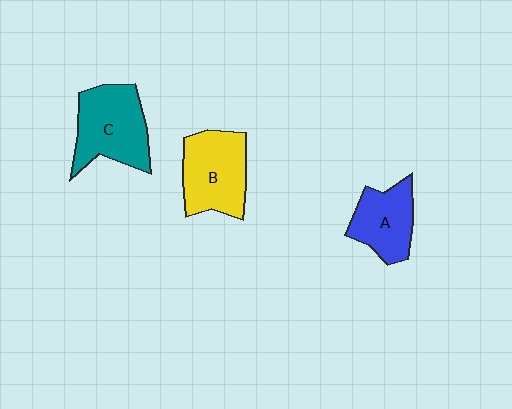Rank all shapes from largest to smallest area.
From largest to smallest: C (teal), B (yellow), A (blue).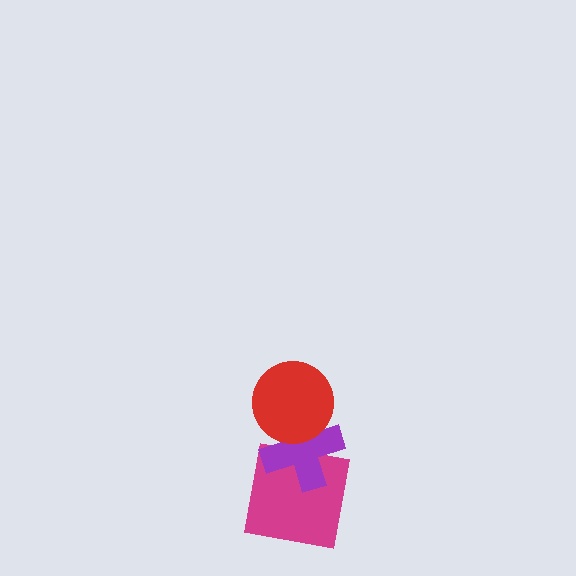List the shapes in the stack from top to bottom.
From top to bottom: the red circle, the purple cross, the magenta square.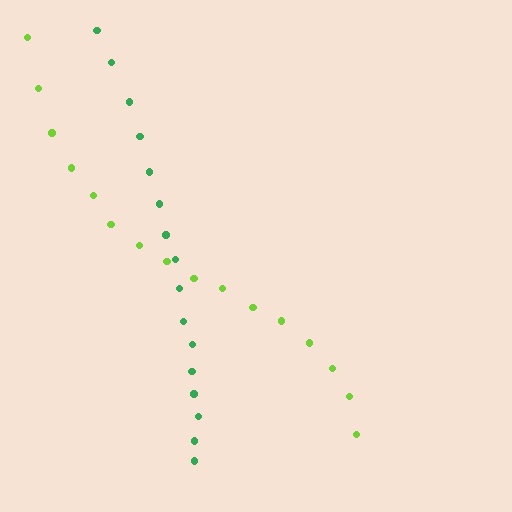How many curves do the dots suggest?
There are 2 distinct paths.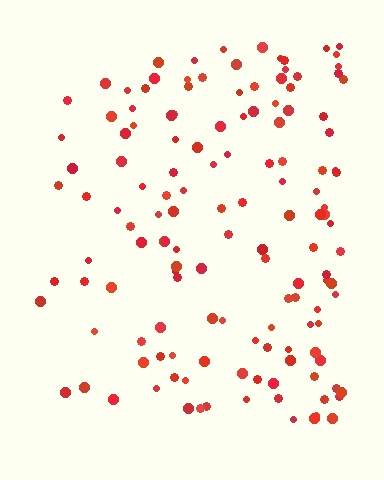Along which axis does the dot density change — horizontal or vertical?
Horizontal.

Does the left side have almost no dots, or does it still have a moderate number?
Still a moderate number, just noticeably fewer than the right.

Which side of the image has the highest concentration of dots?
The right.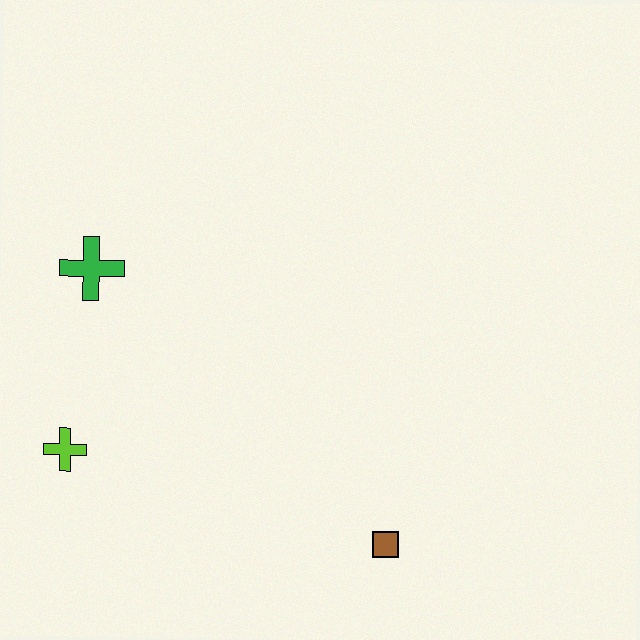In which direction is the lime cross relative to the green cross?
The lime cross is below the green cross.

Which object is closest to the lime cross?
The green cross is closest to the lime cross.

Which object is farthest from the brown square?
The green cross is farthest from the brown square.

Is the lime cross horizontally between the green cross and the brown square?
No